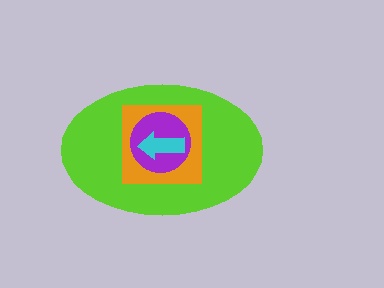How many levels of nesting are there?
4.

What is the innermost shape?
The cyan arrow.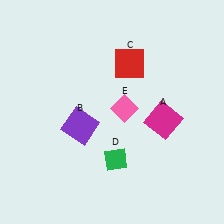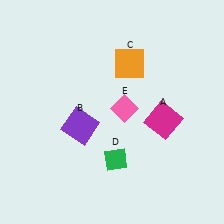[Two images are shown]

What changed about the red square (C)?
In Image 1, C is red. In Image 2, it changed to orange.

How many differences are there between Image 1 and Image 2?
There is 1 difference between the two images.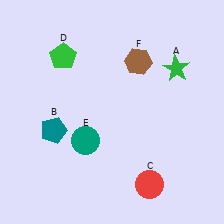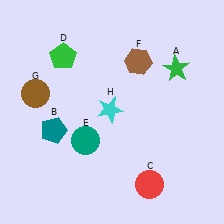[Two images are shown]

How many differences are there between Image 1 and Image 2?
There are 2 differences between the two images.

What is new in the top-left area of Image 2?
A brown circle (G) was added in the top-left area of Image 2.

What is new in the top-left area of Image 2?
A cyan star (H) was added in the top-left area of Image 2.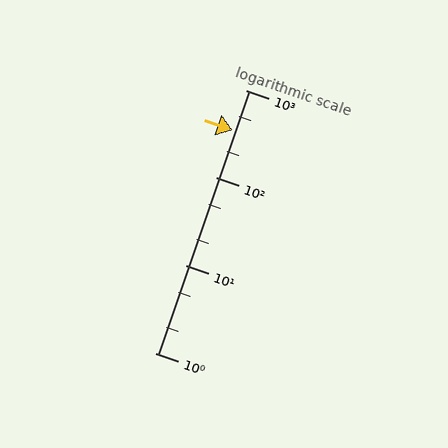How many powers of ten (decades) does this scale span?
The scale spans 3 decades, from 1 to 1000.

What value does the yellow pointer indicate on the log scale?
The pointer indicates approximately 350.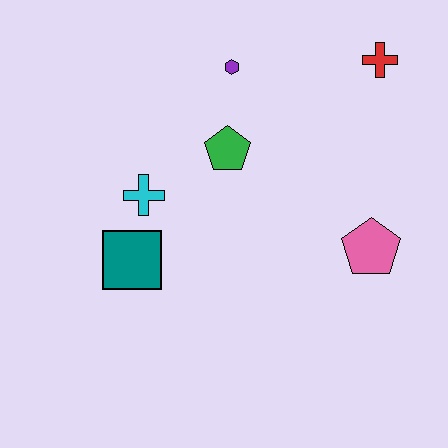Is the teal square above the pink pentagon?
No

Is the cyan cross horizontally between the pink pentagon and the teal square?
Yes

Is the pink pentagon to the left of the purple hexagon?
No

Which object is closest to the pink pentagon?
The green pentagon is closest to the pink pentagon.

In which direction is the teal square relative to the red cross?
The teal square is to the left of the red cross.